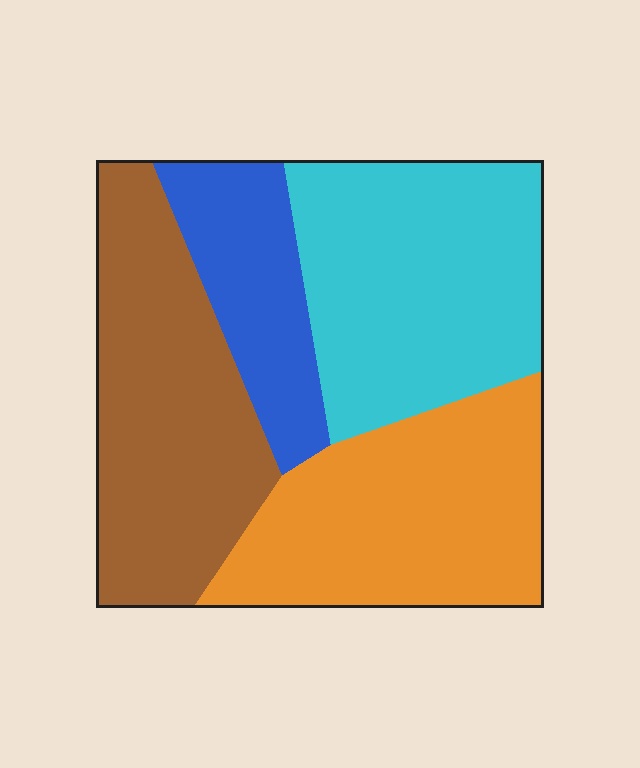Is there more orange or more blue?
Orange.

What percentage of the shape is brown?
Brown takes up about one quarter (1/4) of the shape.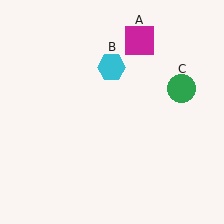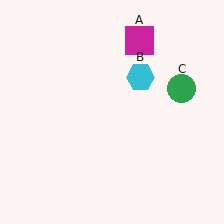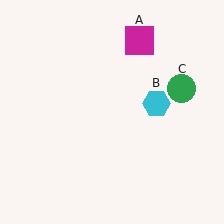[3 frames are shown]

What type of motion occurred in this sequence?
The cyan hexagon (object B) rotated clockwise around the center of the scene.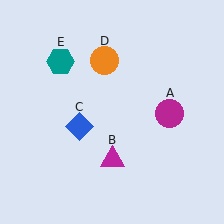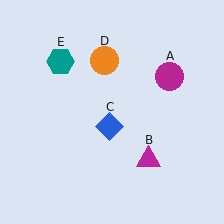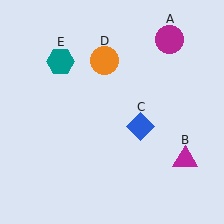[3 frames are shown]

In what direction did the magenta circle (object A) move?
The magenta circle (object A) moved up.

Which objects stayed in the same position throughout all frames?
Orange circle (object D) and teal hexagon (object E) remained stationary.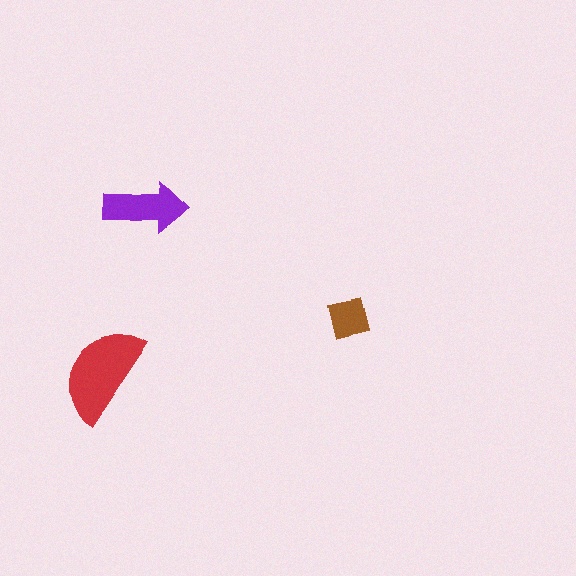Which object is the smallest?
The brown square.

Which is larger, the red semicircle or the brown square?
The red semicircle.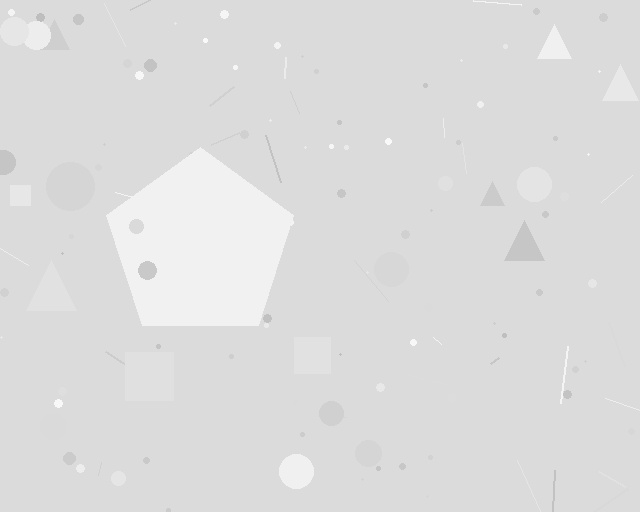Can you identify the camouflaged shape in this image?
The camouflaged shape is a pentagon.